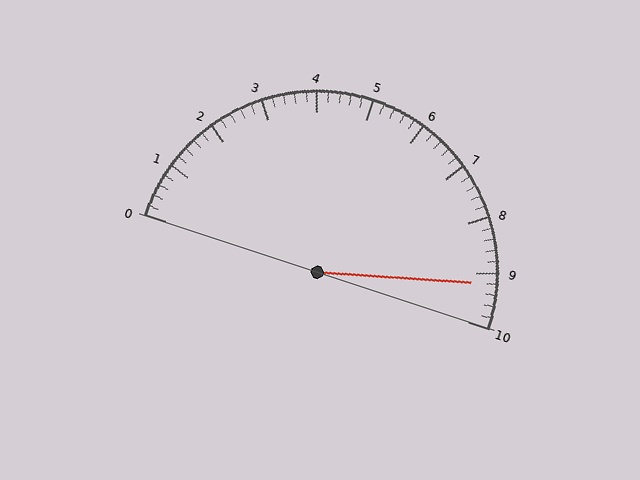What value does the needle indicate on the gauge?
The needle indicates approximately 9.2.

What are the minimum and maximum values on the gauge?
The gauge ranges from 0 to 10.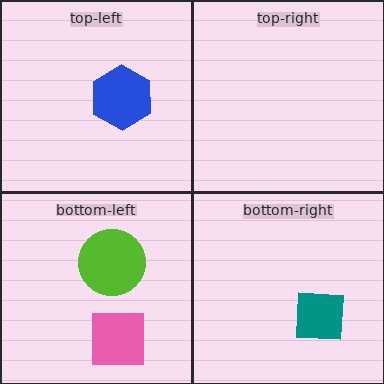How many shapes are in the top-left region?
1.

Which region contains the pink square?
The bottom-left region.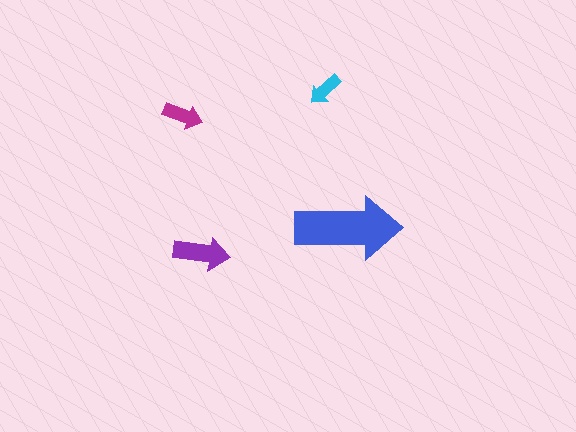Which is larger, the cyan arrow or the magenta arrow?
The magenta one.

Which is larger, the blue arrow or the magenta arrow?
The blue one.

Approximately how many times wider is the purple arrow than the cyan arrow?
About 1.5 times wider.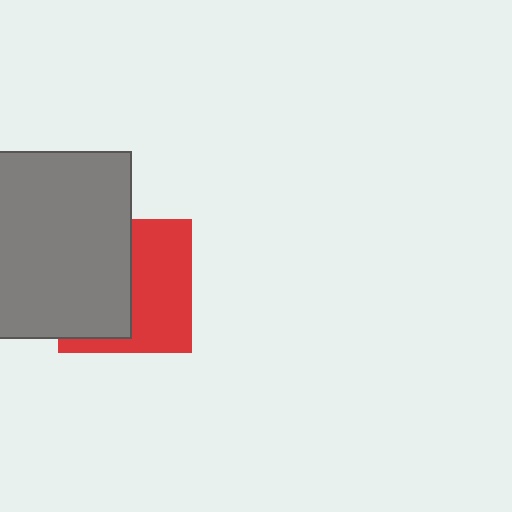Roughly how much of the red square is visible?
About half of it is visible (roughly 51%).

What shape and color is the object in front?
The object in front is a gray rectangle.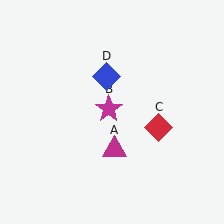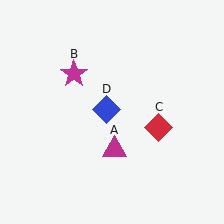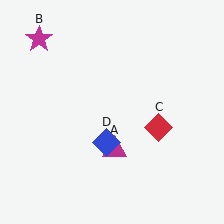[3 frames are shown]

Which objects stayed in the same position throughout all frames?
Magenta triangle (object A) and red diamond (object C) remained stationary.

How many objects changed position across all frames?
2 objects changed position: magenta star (object B), blue diamond (object D).